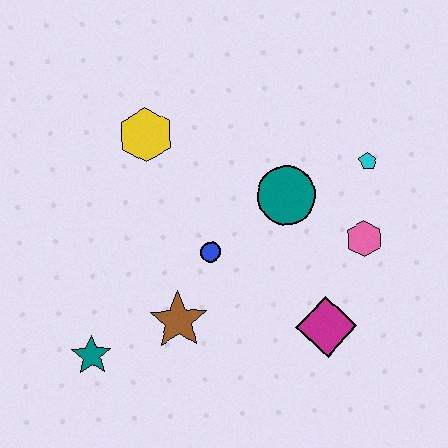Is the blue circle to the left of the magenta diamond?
Yes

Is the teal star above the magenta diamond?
No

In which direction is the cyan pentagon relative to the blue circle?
The cyan pentagon is to the right of the blue circle.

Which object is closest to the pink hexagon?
The cyan pentagon is closest to the pink hexagon.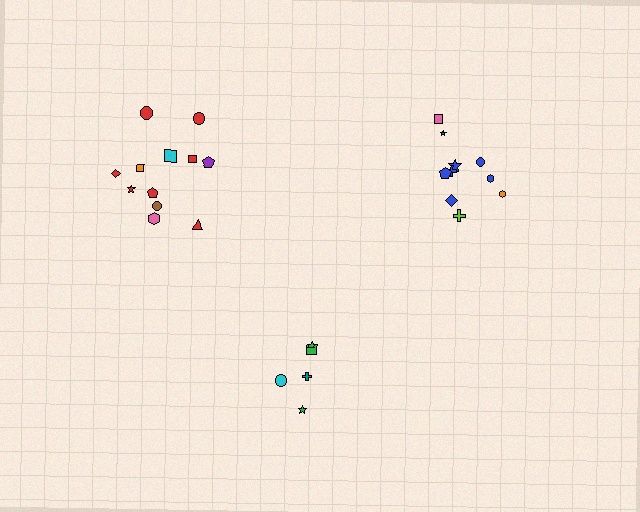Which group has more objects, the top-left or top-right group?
The top-left group.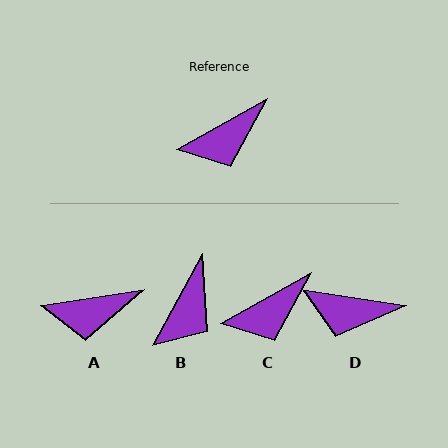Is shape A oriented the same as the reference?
No, it is off by about 21 degrees.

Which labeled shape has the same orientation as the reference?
C.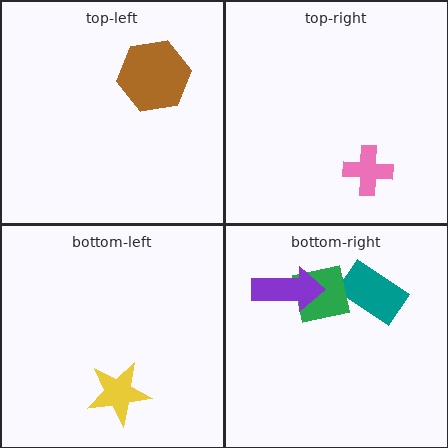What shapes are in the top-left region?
The brown hexagon.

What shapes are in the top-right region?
The pink cross.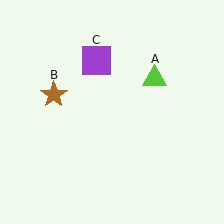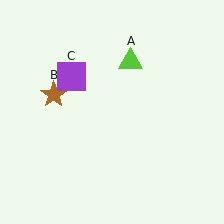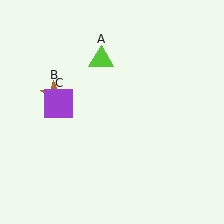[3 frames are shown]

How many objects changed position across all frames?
2 objects changed position: lime triangle (object A), purple square (object C).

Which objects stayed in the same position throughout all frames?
Brown star (object B) remained stationary.